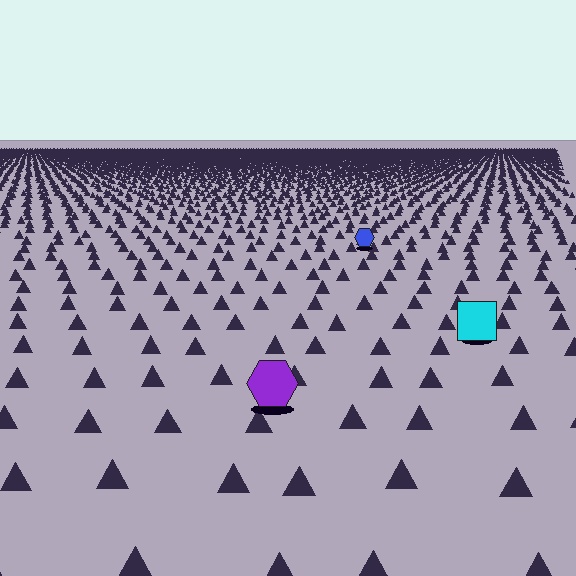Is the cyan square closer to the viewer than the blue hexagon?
Yes. The cyan square is closer — you can tell from the texture gradient: the ground texture is coarser near it.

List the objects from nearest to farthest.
From nearest to farthest: the purple hexagon, the cyan square, the blue hexagon.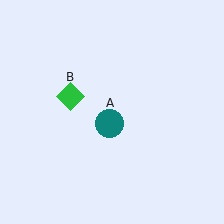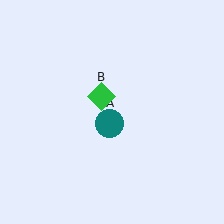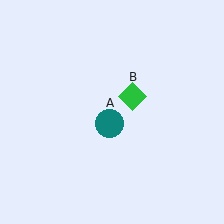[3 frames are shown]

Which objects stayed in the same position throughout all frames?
Teal circle (object A) remained stationary.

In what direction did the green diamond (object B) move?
The green diamond (object B) moved right.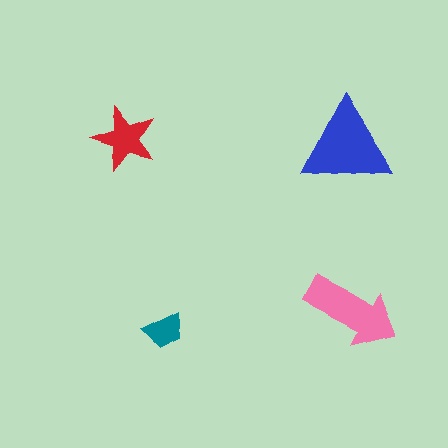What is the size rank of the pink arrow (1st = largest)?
2nd.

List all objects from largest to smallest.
The blue triangle, the pink arrow, the red star, the teal trapezoid.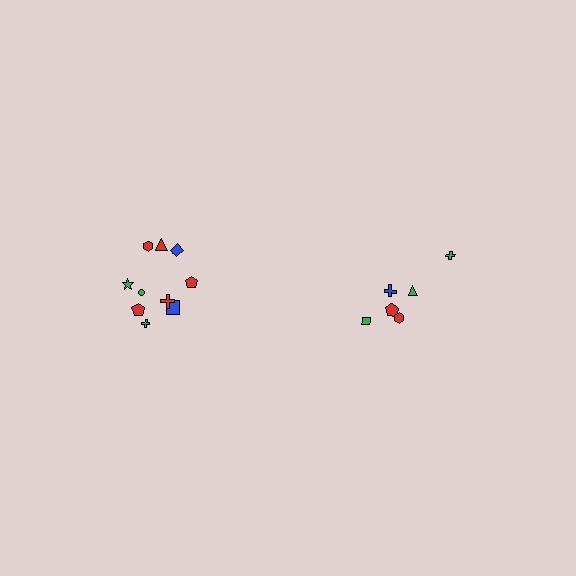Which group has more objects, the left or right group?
The left group.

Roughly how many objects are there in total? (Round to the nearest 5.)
Roughly 15 objects in total.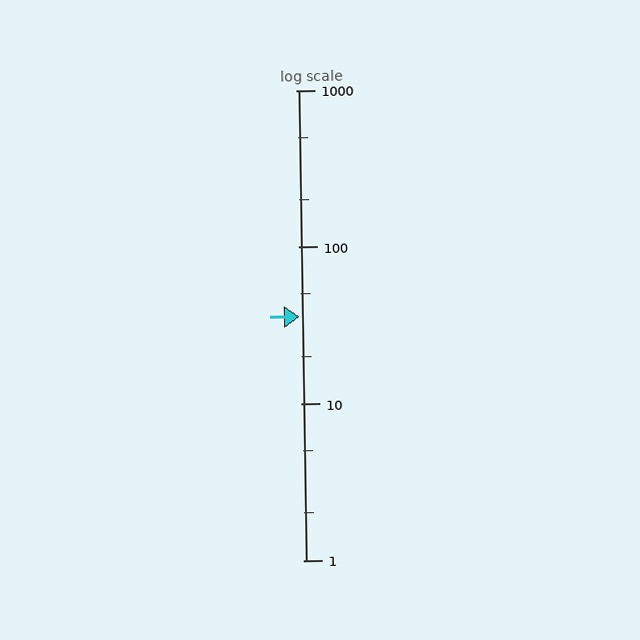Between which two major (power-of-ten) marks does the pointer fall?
The pointer is between 10 and 100.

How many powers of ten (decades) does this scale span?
The scale spans 3 decades, from 1 to 1000.